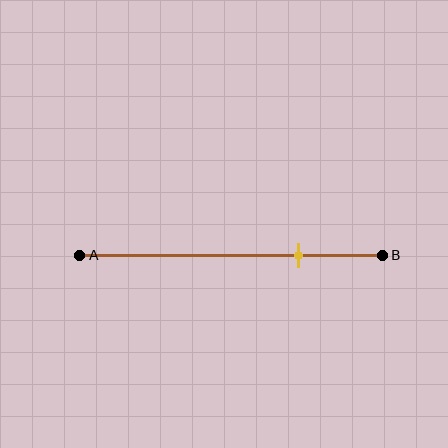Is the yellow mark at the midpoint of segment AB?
No, the mark is at about 70% from A, not at the 50% midpoint.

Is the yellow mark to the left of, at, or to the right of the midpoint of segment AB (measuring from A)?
The yellow mark is to the right of the midpoint of segment AB.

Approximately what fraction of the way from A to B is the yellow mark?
The yellow mark is approximately 70% of the way from A to B.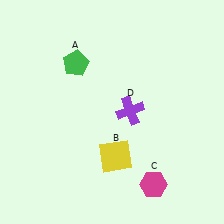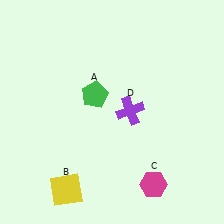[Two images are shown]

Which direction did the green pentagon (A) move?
The green pentagon (A) moved down.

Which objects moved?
The objects that moved are: the green pentagon (A), the yellow square (B).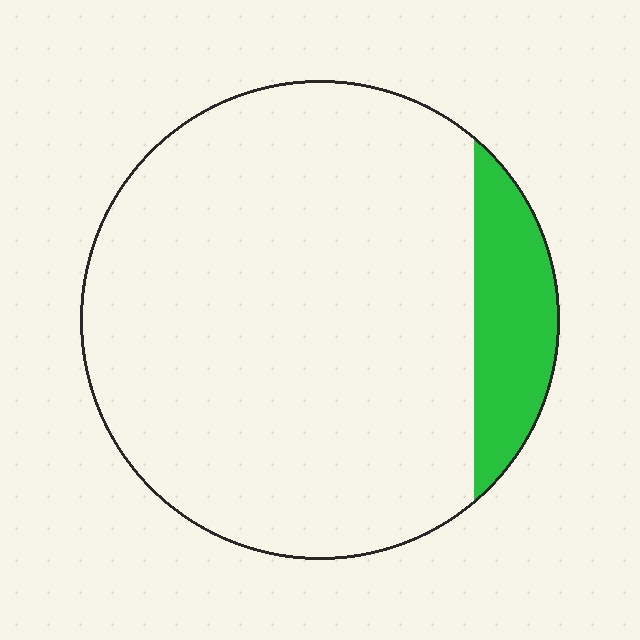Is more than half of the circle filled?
No.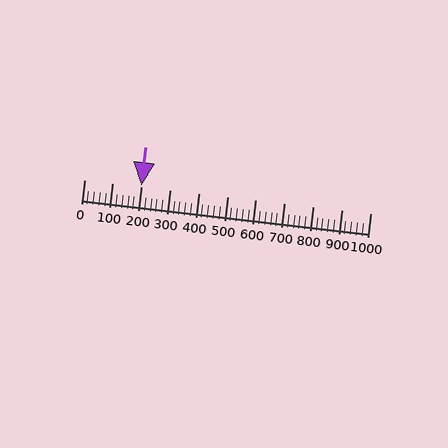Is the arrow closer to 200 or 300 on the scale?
The arrow is closer to 200.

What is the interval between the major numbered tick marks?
The major tick marks are spaced 100 units apart.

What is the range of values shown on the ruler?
The ruler shows values from 0 to 1000.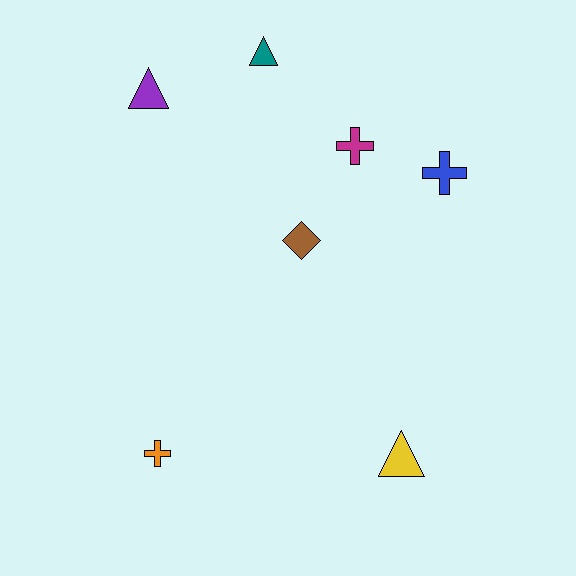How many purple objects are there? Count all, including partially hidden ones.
There is 1 purple object.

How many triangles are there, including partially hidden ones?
There are 3 triangles.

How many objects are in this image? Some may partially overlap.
There are 7 objects.